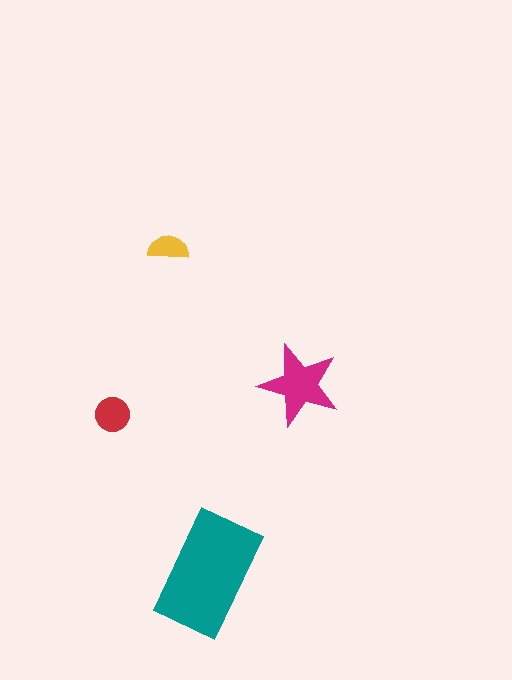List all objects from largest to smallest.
The teal rectangle, the magenta star, the red circle, the yellow semicircle.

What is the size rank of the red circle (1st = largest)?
3rd.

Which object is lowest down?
The teal rectangle is bottommost.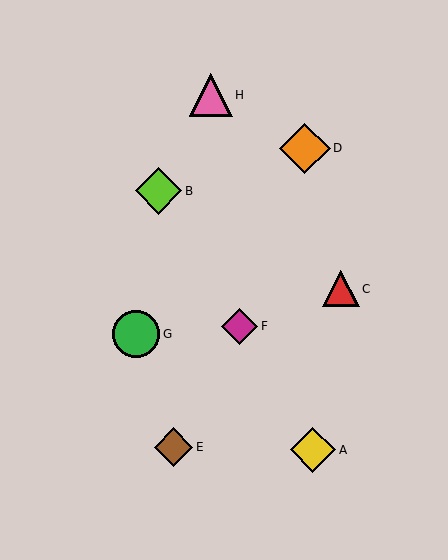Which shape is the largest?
The orange diamond (labeled D) is the largest.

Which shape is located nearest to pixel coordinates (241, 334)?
The magenta diamond (labeled F) at (240, 326) is nearest to that location.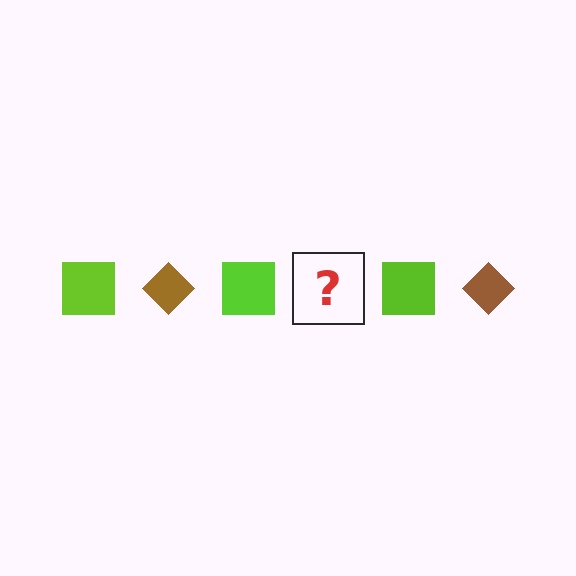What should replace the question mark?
The question mark should be replaced with a brown diamond.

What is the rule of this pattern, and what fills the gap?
The rule is that the pattern alternates between lime square and brown diamond. The gap should be filled with a brown diamond.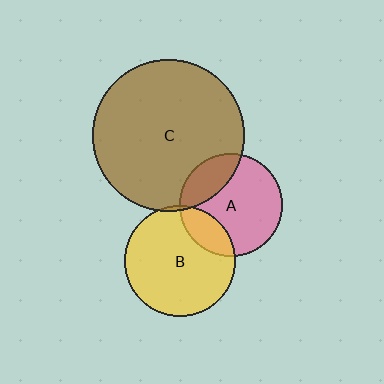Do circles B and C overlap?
Yes.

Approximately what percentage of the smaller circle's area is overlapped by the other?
Approximately 5%.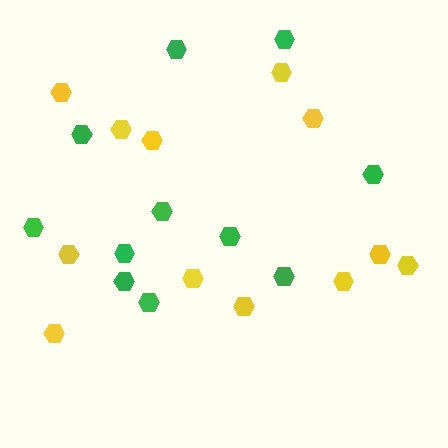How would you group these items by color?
There are 2 groups: one group of green hexagons (11) and one group of yellow hexagons (12).